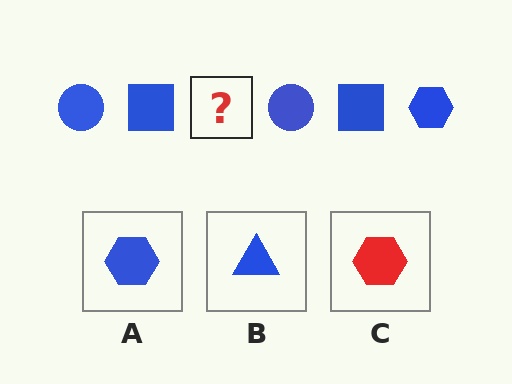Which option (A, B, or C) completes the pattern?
A.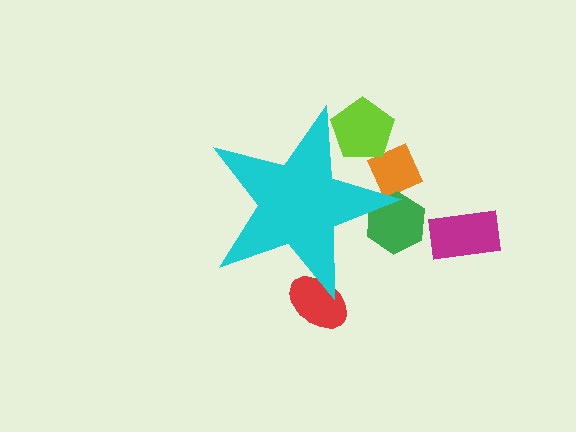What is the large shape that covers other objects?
A cyan star.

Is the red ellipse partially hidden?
Yes, the red ellipse is partially hidden behind the cyan star.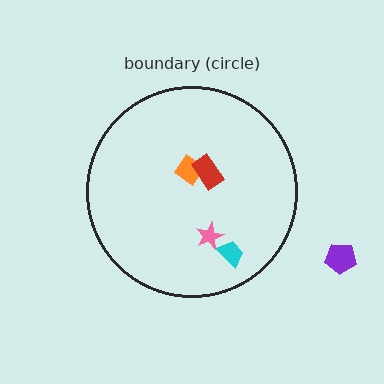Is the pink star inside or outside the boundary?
Inside.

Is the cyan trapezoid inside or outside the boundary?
Inside.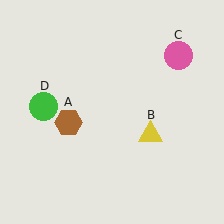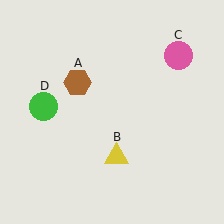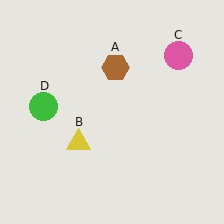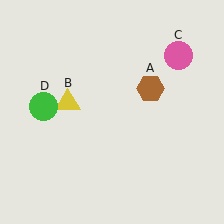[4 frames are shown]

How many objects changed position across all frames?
2 objects changed position: brown hexagon (object A), yellow triangle (object B).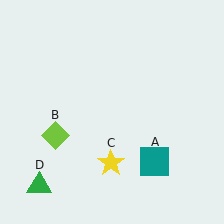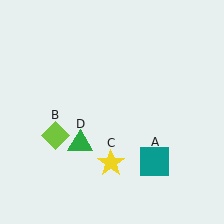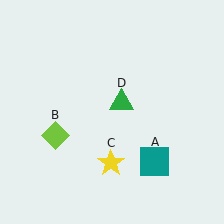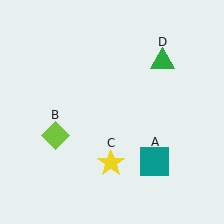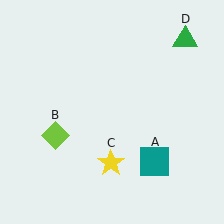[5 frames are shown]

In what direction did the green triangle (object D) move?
The green triangle (object D) moved up and to the right.